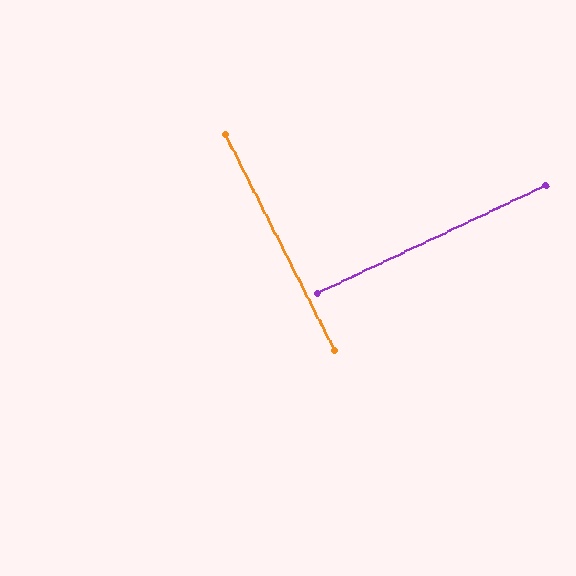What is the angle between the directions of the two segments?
Approximately 89 degrees.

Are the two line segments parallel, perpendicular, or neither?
Perpendicular — they meet at approximately 89°.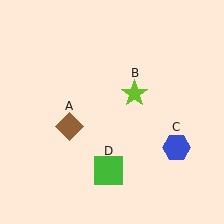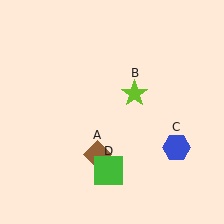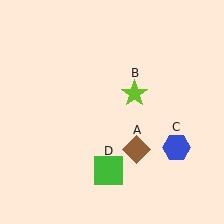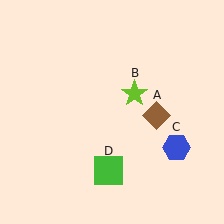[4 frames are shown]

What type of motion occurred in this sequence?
The brown diamond (object A) rotated counterclockwise around the center of the scene.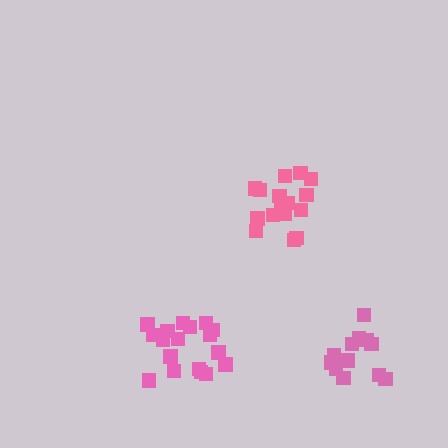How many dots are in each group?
Group 1: 18 dots, Group 2: 16 dots, Group 3: 12 dots (46 total).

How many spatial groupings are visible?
There are 3 spatial groupings.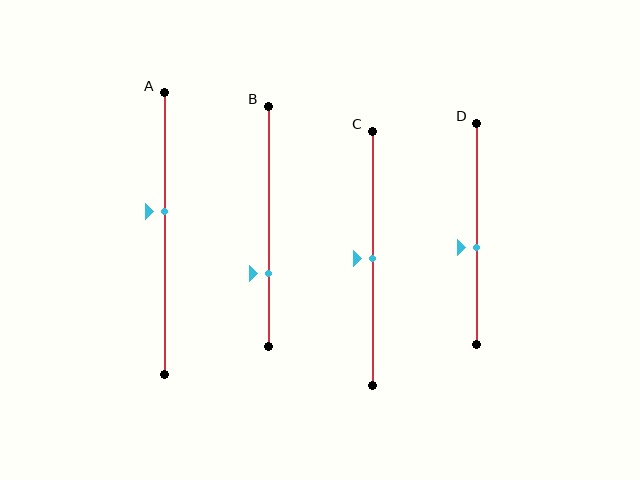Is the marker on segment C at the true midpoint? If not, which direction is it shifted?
Yes, the marker on segment C is at the true midpoint.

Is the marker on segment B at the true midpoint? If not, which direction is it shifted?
No, the marker on segment B is shifted downward by about 19% of the segment length.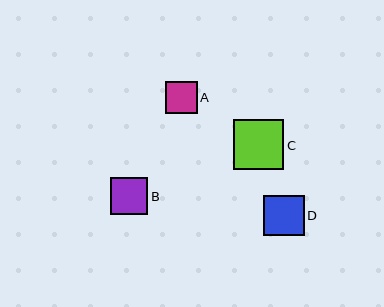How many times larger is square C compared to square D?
Square C is approximately 1.2 times the size of square D.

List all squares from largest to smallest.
From largest to smallest: C, D, B, A.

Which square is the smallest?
Square A is the smallest with a size of approximately 32 pixels.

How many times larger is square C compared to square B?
Square C is approximately 1.4 times the size of square B.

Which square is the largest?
Square C is the largest with a size of approximately 50 pixels.